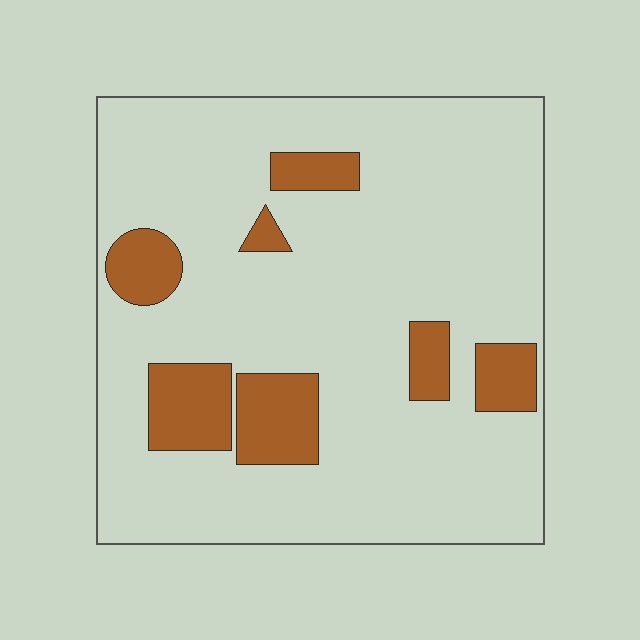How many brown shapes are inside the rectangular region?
7.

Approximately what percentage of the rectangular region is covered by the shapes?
Approximately 15%.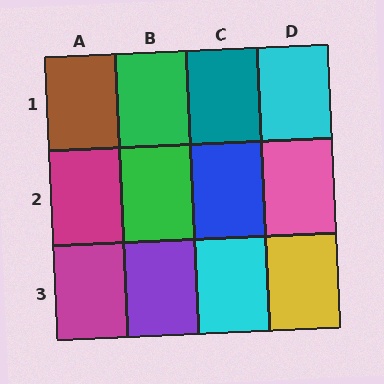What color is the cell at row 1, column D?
Cyan.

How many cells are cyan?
2 cells are cyan.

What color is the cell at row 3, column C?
Cyan.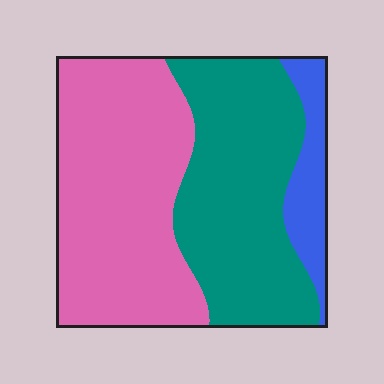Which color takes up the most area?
Pink, at roughly 50%.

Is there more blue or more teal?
Teal.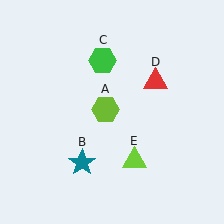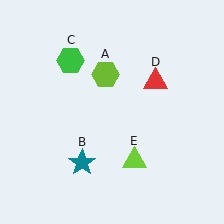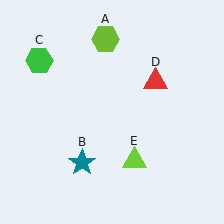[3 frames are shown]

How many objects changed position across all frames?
2 objects changed position: lime hexagon (object A), green hexagon (object C).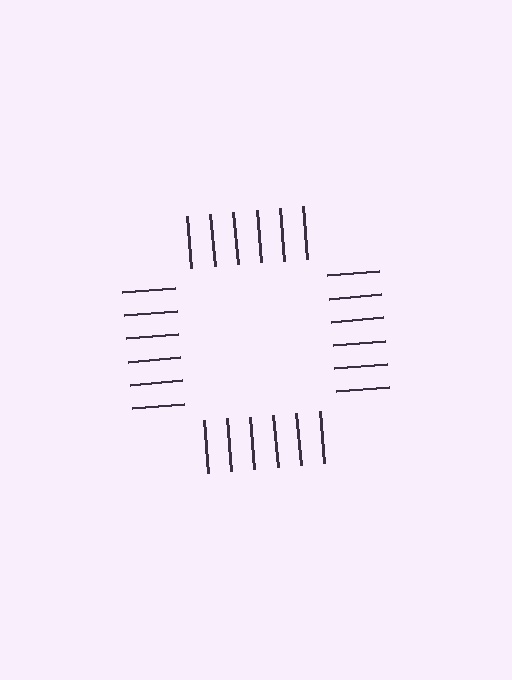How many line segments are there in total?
24 — 6 along each of the 4 edges.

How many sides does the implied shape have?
4 sides — the line-ends trace a square.